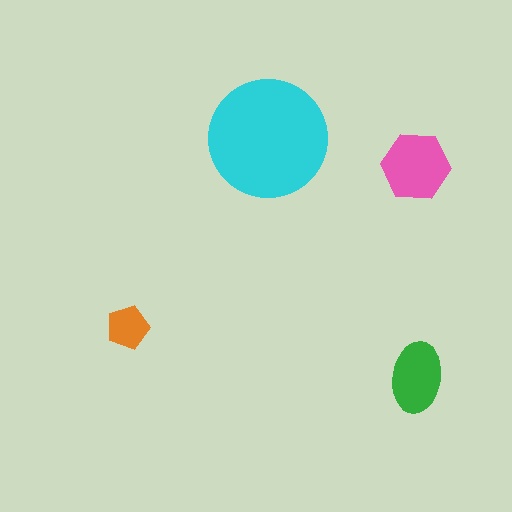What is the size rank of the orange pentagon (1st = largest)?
4th.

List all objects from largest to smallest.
The cyan circle, the pink hexagon, the green ellipse, the orange pentagon.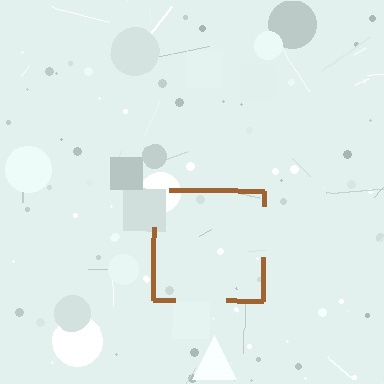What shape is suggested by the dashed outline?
The dashed outline suggests a square.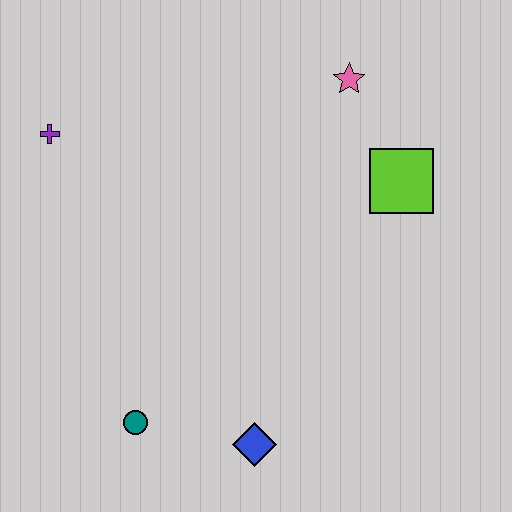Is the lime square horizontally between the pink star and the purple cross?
No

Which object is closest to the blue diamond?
The teal circle is closest to the blue diamond.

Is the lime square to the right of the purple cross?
Yes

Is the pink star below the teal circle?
No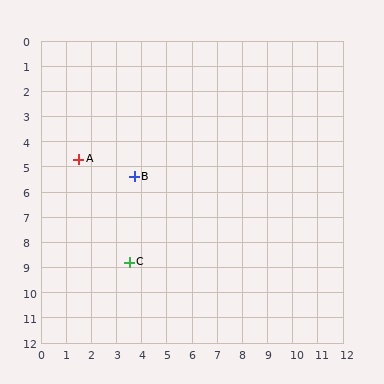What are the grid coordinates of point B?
Point B is at approximately (3.7, 5.4).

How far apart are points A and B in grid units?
Points A and B are about 2.3 grid units apart.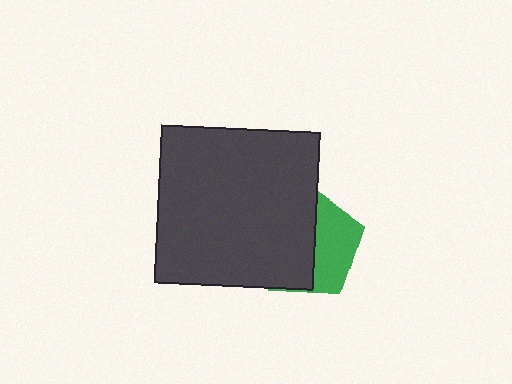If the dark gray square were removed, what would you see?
You would see the complete green pentagon.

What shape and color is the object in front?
The object in front is a dark gray square.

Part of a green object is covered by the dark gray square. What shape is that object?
It is a pentagon.